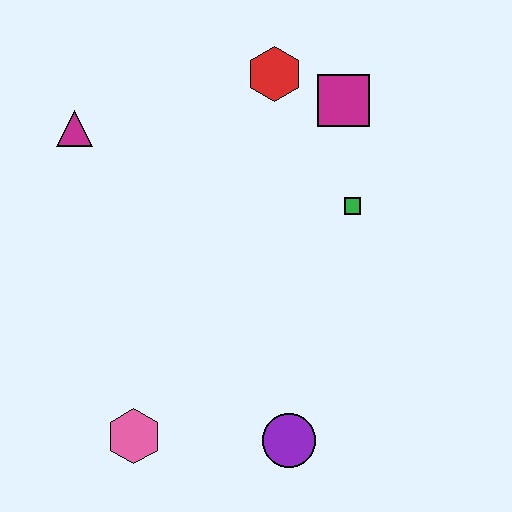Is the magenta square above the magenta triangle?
Yes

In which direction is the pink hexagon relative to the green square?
The pink hexagon is below the green square.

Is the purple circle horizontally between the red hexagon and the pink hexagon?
No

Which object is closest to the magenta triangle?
The red hexagon is closest to the magenta triangle.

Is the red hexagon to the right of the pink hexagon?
Yes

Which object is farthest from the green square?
The pink hexagon is farthest from the green square.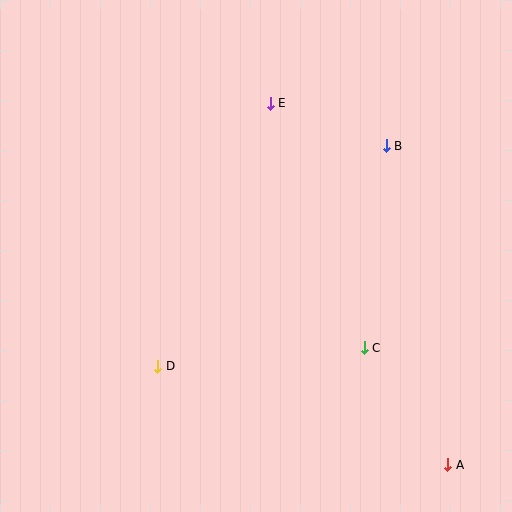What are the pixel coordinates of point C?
Point C is at (364, 348).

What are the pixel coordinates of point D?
Point D is at (158, 366).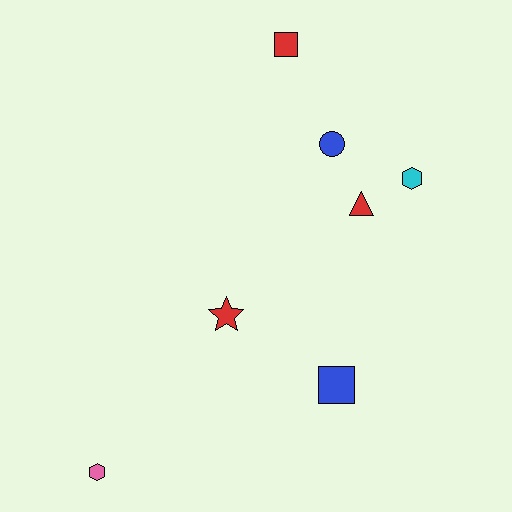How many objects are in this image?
There are 7 objects.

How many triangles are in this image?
There is 1 triangle.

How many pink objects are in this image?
There is 1 pink object.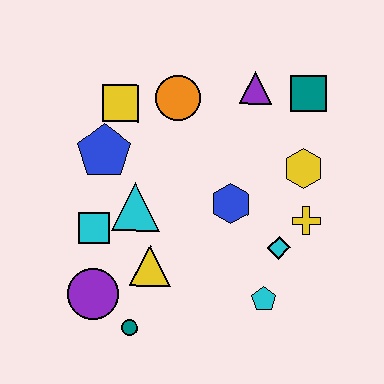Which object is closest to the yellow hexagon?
The yellow cross is closest to the yellow hexagon.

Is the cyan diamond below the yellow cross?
Yes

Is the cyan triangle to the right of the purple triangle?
No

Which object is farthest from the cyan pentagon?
The yellow square is farthest from the cyan pentagon.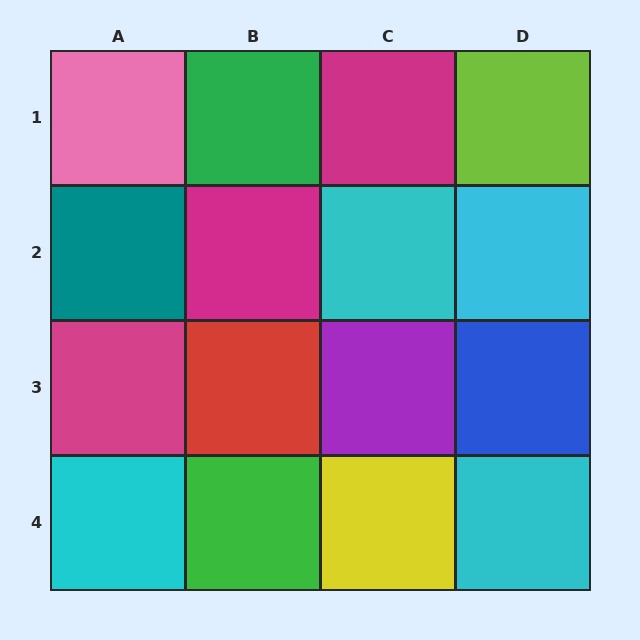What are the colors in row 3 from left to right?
Magenta, red, purple, blue.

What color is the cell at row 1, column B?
Green.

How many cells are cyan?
4 cells are cyan.